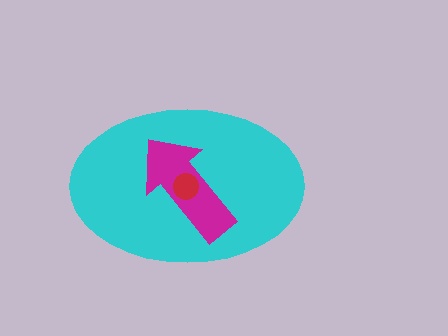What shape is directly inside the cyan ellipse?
The magenta arrow.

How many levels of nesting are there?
3.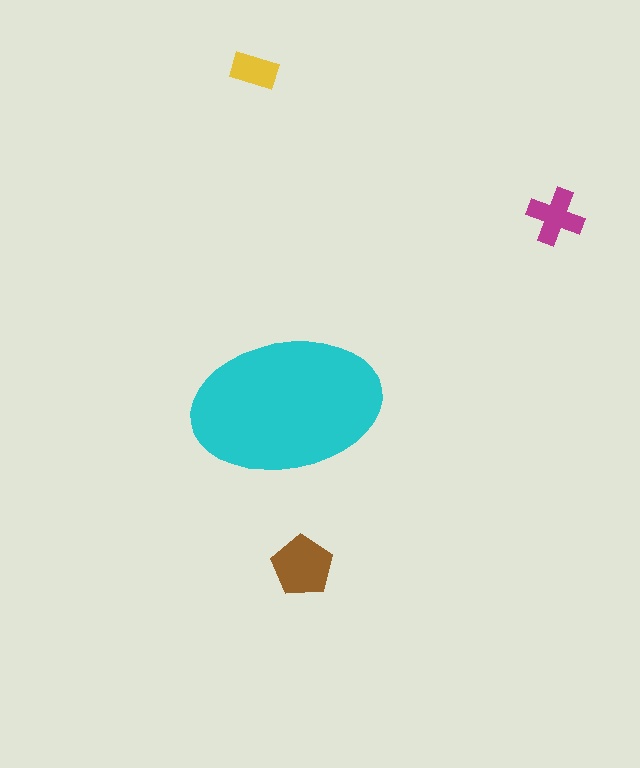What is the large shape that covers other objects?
A cyan ellipse.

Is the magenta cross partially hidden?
No, the magenta cross is fully visible.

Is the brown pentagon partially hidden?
No, the brown pentagon is fully visible.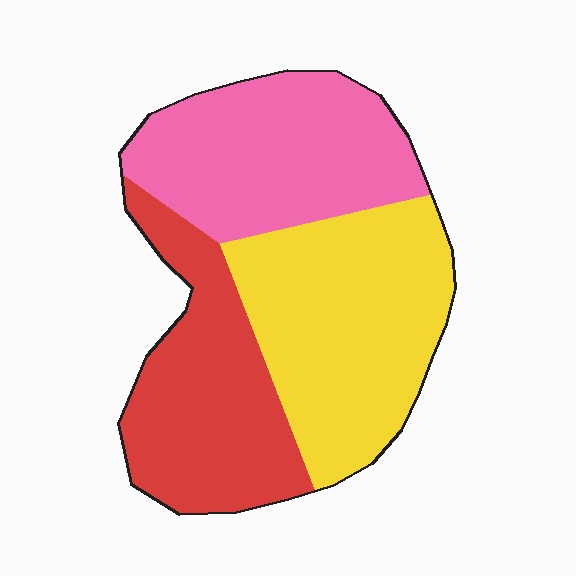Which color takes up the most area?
Yellow, at roughly 40%.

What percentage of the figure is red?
Red takes up between a sixth and a third of the figure.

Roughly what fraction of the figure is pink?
Pink covers around 30% of the figure.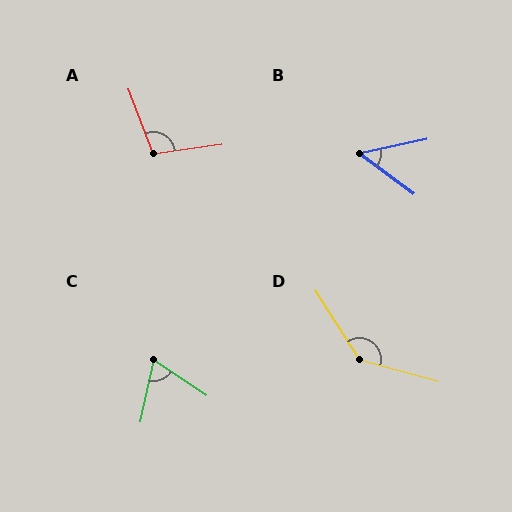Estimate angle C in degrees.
Approximately 68 degrees.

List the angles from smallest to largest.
B (49°), C (68°), A (103°), D (138°).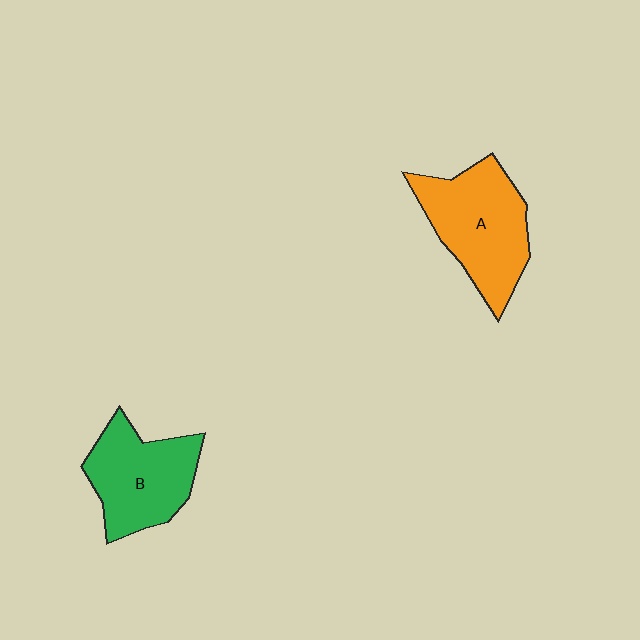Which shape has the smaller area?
Shape B (green).